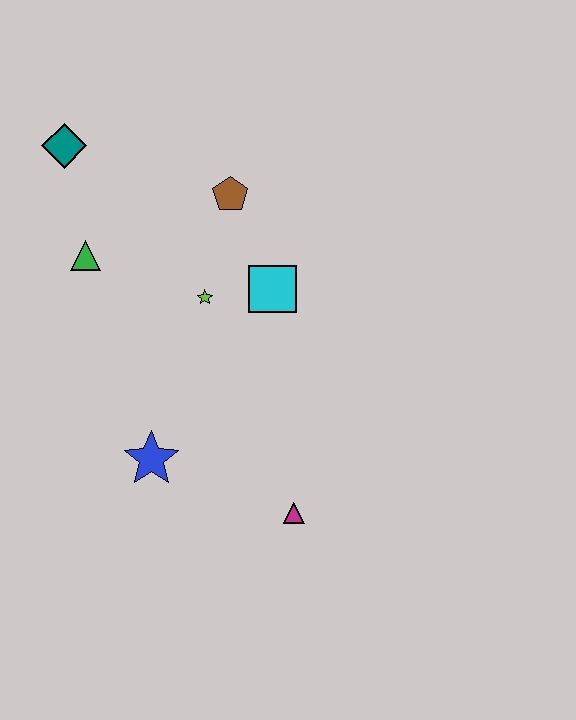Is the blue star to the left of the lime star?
Yes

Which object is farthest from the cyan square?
The teal diamond is farthest from the cyan square.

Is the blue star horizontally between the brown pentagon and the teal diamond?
Yes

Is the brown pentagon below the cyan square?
No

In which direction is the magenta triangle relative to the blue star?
The magenta triangle is to the right of the blue star.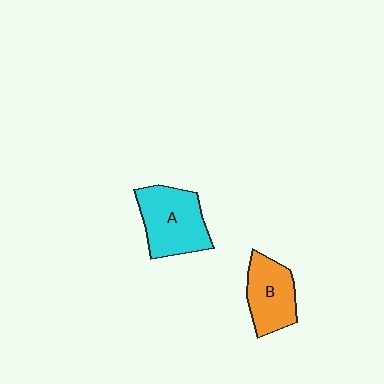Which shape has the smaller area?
Shape B (orange).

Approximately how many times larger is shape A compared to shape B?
Approximately 1.3 times.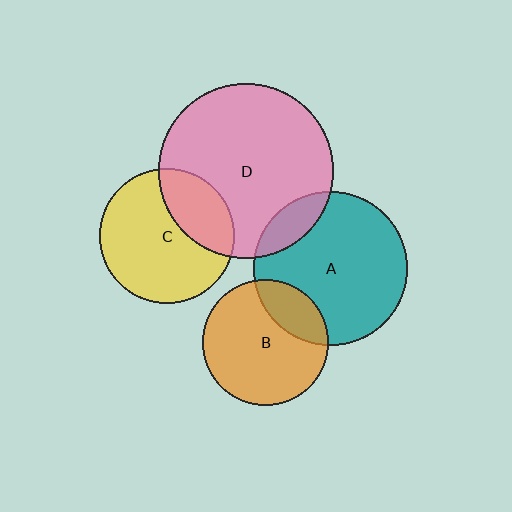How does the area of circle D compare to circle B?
Approximately 1.9 times.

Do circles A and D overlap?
Yes.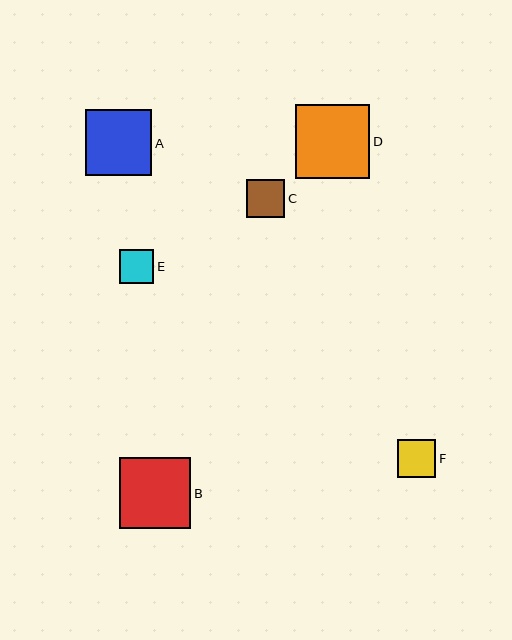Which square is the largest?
Square D is the largest with a size of approximately 74 pixels.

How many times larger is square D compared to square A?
Square D is approximately 1.1 times the size of square A.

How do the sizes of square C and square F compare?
Square C and square F are approximately the same size.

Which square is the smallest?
Square E is the smallest with a size of approximately 34 pixels.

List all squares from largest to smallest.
From largest to smallest: D, B, A, C, F, E.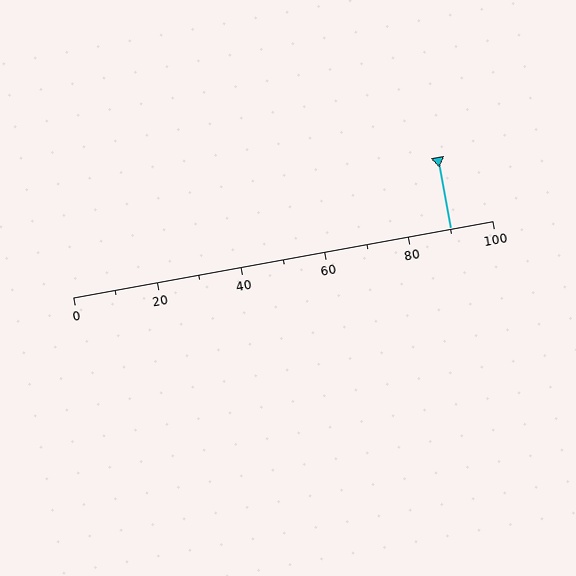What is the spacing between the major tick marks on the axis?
The major ticks are spaced 20 apart.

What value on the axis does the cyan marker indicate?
The marker indicates approximately 90.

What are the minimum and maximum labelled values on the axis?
The axis runs from 0 to 100.